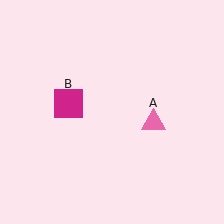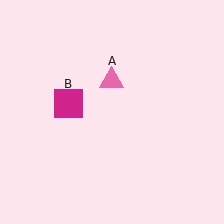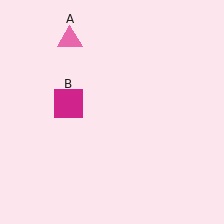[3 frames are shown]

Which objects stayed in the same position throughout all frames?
Magenta square (object B) remained stationary.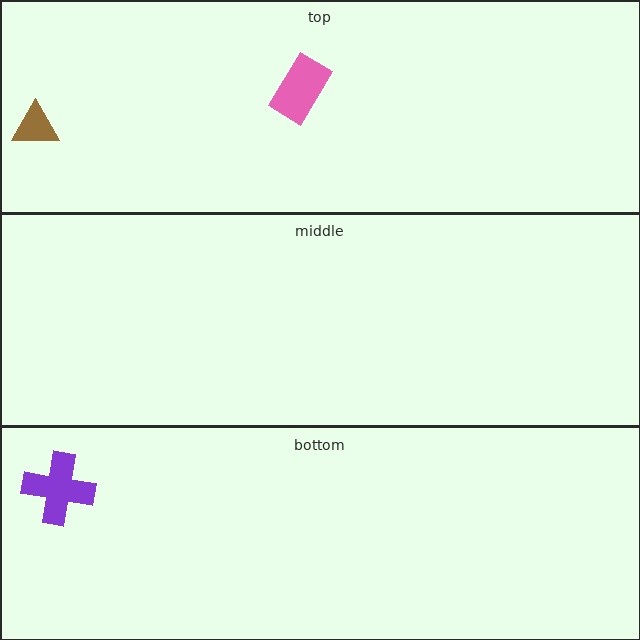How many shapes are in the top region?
2.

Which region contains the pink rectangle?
The top region.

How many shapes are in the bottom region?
1.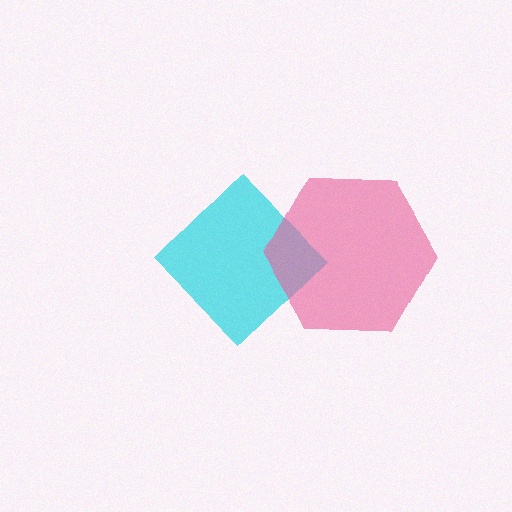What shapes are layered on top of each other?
The layered shapes are: a cyan diamond, a pink hexagon.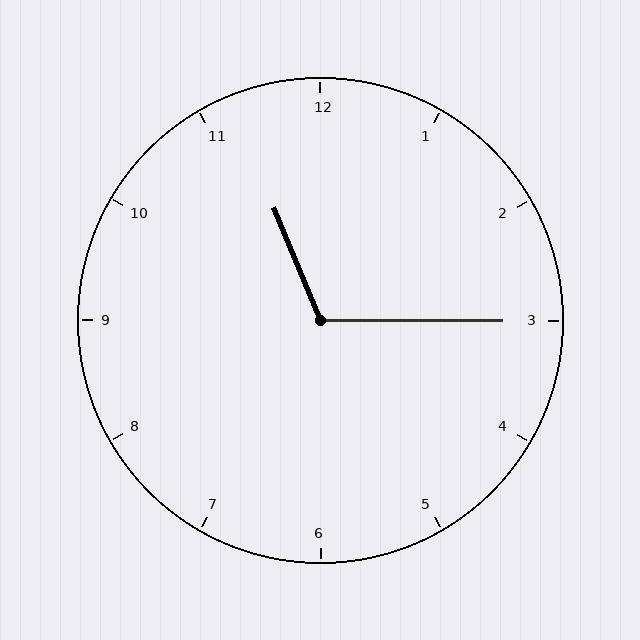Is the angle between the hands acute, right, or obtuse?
It is obtuse.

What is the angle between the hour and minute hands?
Approximately 112 degrees.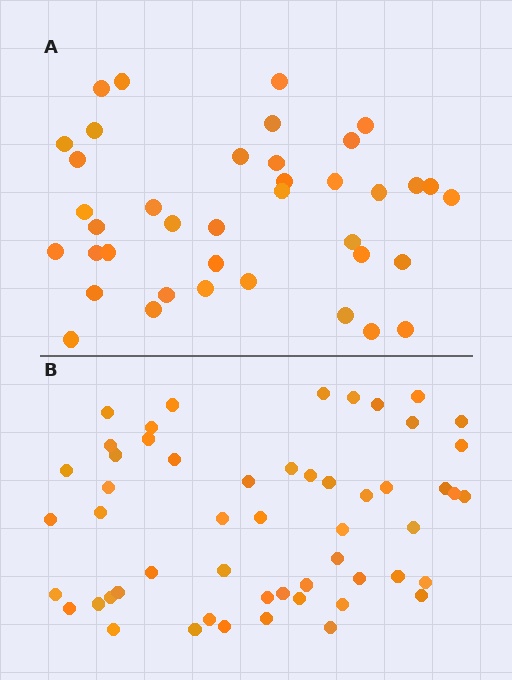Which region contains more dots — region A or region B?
Region B (the bottom region) has more dots.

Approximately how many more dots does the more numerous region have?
Region B has approximately 15 more dots than region A.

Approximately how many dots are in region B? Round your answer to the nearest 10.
About 50 dots. (The exact count is 54, which rounds to 50.)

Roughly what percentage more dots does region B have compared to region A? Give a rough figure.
About 40% more.